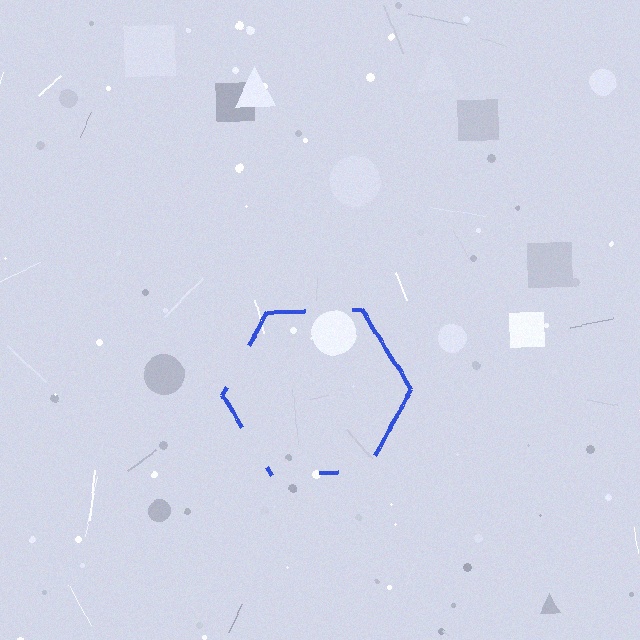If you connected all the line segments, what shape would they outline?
They would outline a hexagon.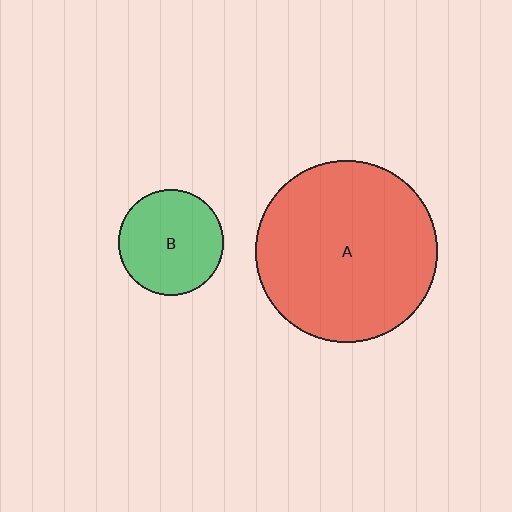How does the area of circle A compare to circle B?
Approximately 3.0 times.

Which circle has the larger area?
Circle A (red).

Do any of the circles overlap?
No, none of the circles overlap.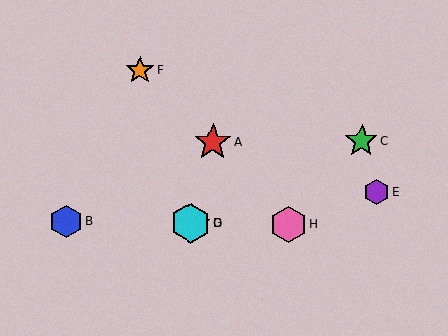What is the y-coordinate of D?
Object D is at y≈223.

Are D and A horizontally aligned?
No, D is at y≈223 and A is at y≈142.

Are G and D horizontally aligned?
Yes, both are at y≈223.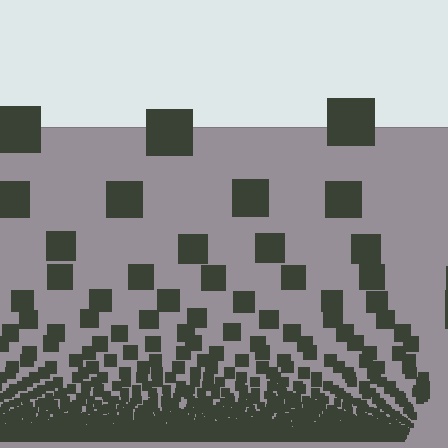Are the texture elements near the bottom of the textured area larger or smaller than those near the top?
Smaller. The gradient is inverted — elements near the bottom are smaller and denser.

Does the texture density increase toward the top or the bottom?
Density increases toward the bottom.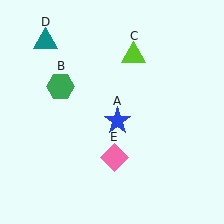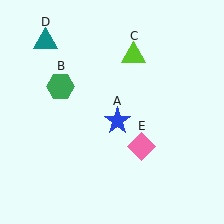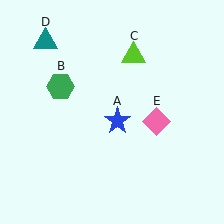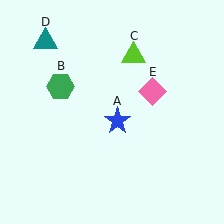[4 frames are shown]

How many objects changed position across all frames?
1 object changed position: pink diamond (object E).